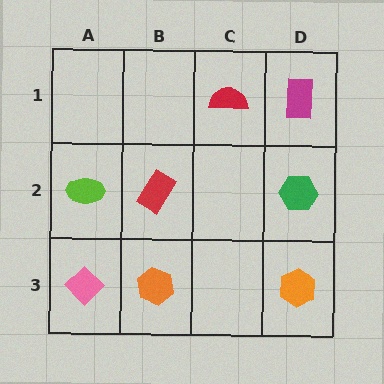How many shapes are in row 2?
3 shapes.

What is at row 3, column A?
A pink diamond.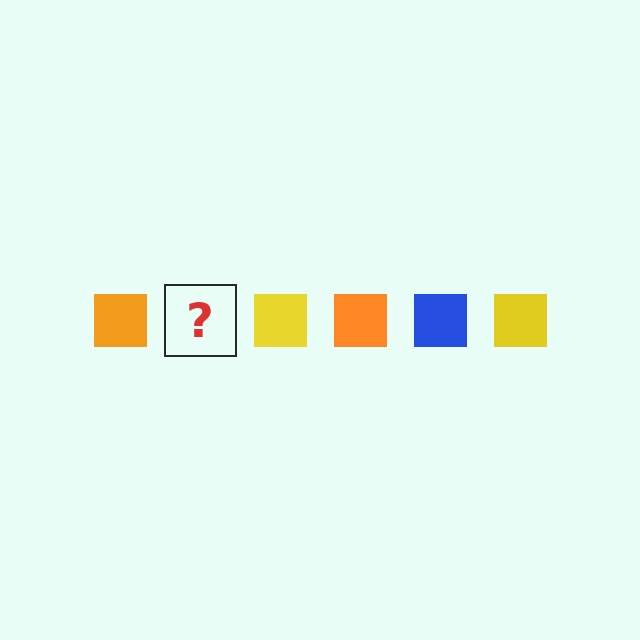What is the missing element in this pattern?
The missing element is a blue square.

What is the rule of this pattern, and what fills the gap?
The rule is that the pattern cycles through orange, blue, yellow squares. The gap should be filled with a blue square.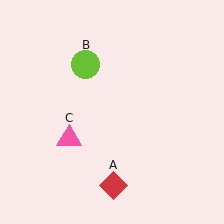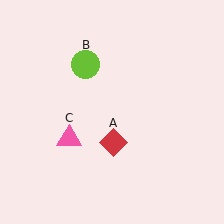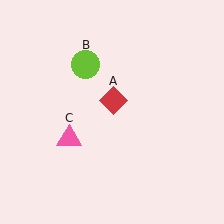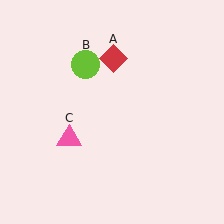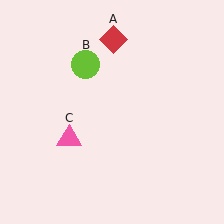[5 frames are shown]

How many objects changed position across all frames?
1 object changed position: red diamond (object A).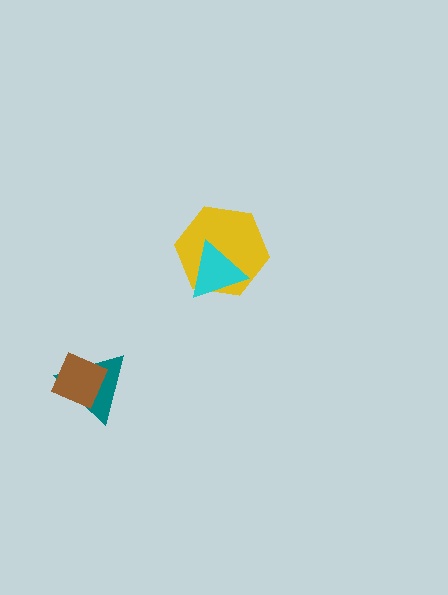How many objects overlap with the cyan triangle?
1 object overlaps with the cyan triangle.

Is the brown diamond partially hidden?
No, no other shape covers it.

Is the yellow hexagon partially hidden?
Yes, it is partially covered by another shape.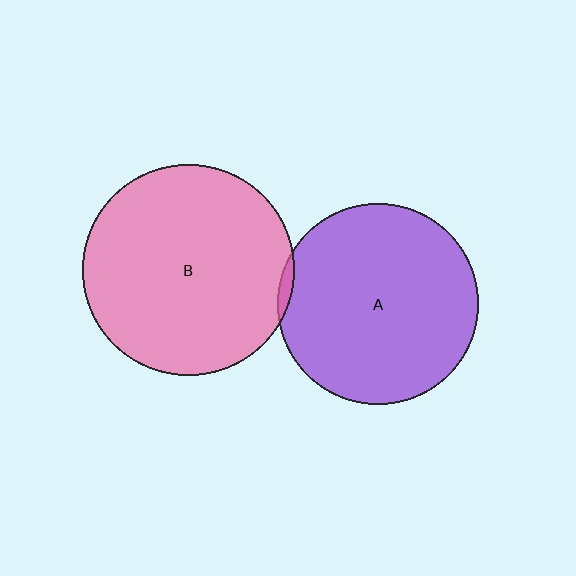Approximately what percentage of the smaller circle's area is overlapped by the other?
Approximately 5%.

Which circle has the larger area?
Circle B (pink).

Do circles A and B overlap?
Yes.